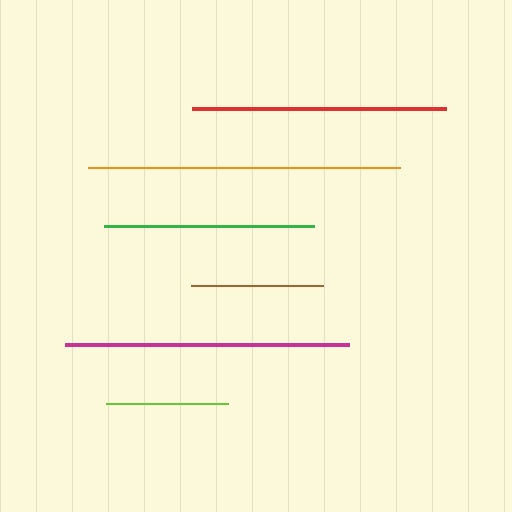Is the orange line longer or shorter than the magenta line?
The orange line is longer than the magenta line.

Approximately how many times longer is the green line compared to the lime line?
The green line is approximately 1.7 times the length of the lime line.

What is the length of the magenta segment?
The magenta segment is approximately 284 pixels long.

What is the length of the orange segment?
The orange segment is approximately 312 pixels long.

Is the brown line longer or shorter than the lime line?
The brown line is longer than the lime line.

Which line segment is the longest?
The orange line is the longest at approximately 312 pixels.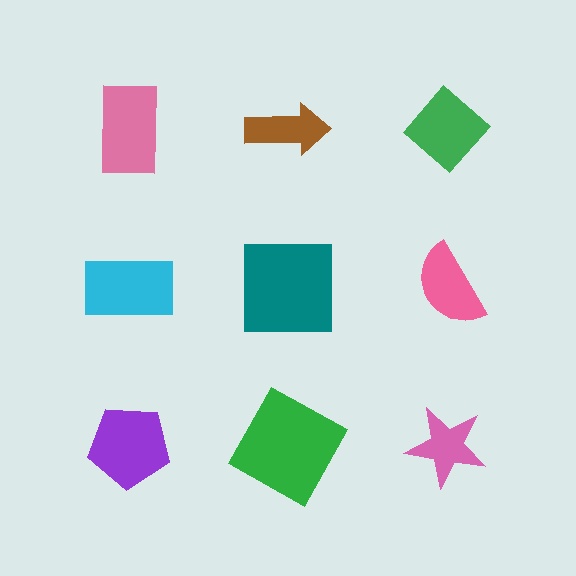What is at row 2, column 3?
A pink semicircle.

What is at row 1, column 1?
A pink rectangle.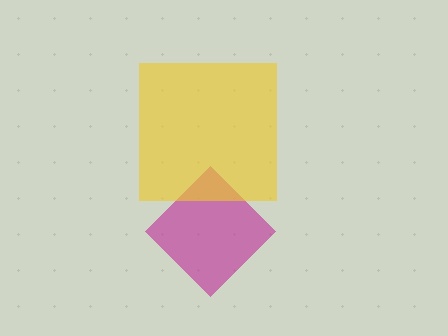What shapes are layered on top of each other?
The layered shapes are: a magenta diamond, a yellow square.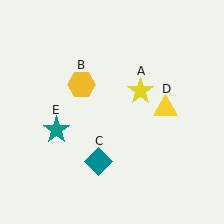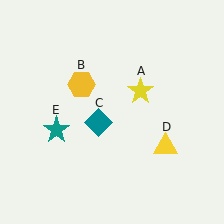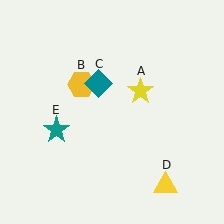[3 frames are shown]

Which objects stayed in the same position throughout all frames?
Yellow star (object A) and yellow hexagon (object B) and teal star (object E) remained stationary.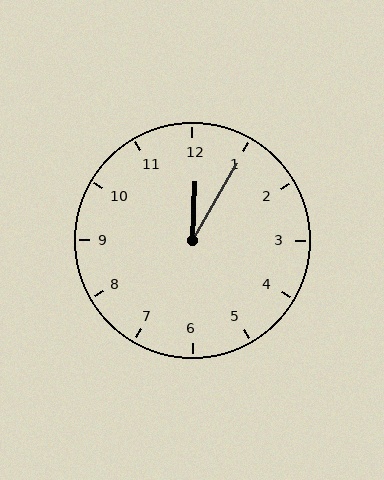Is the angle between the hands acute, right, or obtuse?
It is acute.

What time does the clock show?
12:05.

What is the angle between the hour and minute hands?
Approximately 28 degrees.